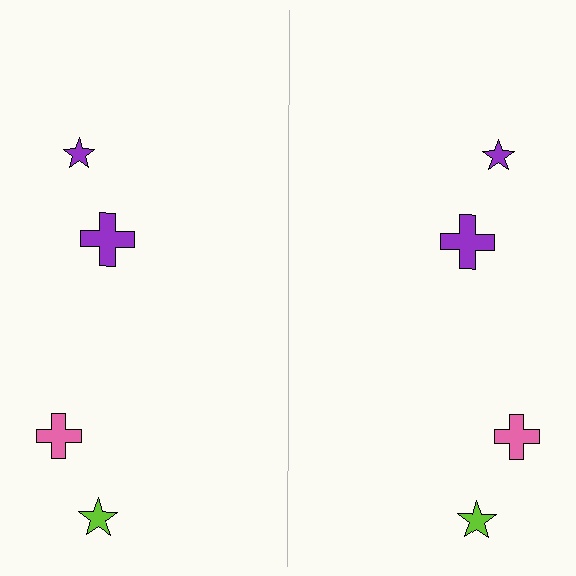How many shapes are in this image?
There are 8 shapes in this image.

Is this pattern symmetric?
Yes, this pattern has bilateral (reflection) symmetry.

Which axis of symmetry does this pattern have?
The pattern has a vertical axis of symmetry running through the center of the image.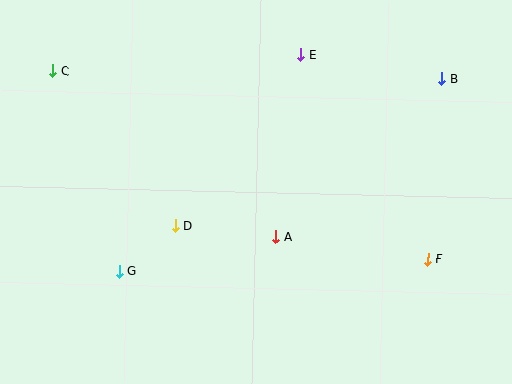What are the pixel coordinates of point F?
Point F is at (427, 259).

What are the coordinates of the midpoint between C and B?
The midpoint between C and B is at (247, 75).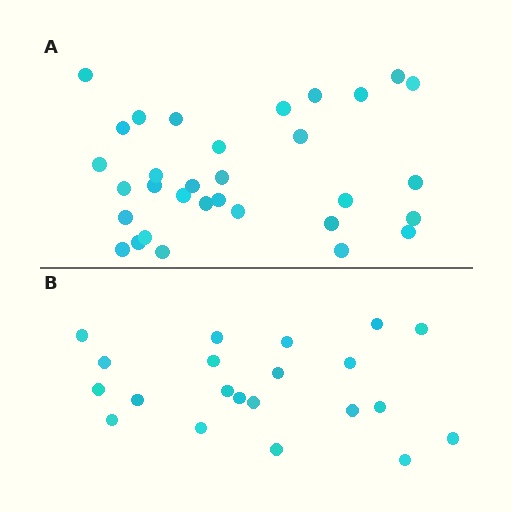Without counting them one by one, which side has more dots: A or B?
Region A (the top region) has more dots.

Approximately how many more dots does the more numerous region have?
Region A has roughly 12 or so more dots than region B.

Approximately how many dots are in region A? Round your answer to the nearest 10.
About 30 dots. (The exact count is 32, which rounds to 30.)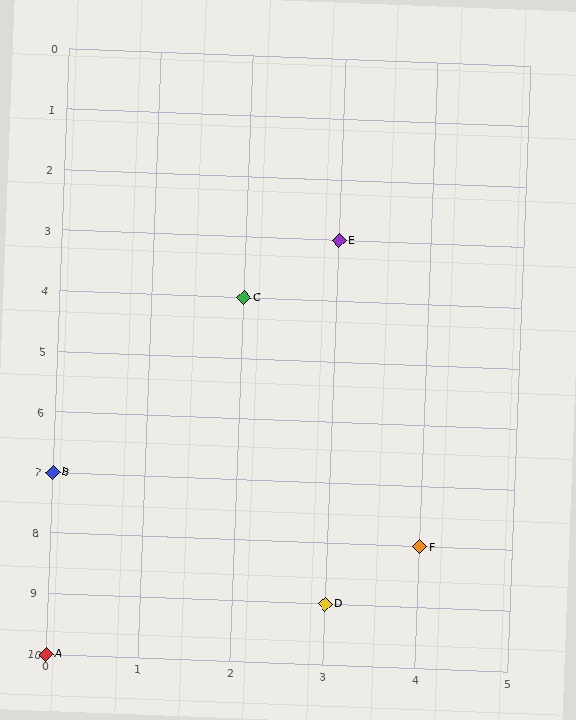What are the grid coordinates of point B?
Point B is at grid coordinates (0, 7).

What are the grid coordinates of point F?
Point F is at grid coordinates (4, 8).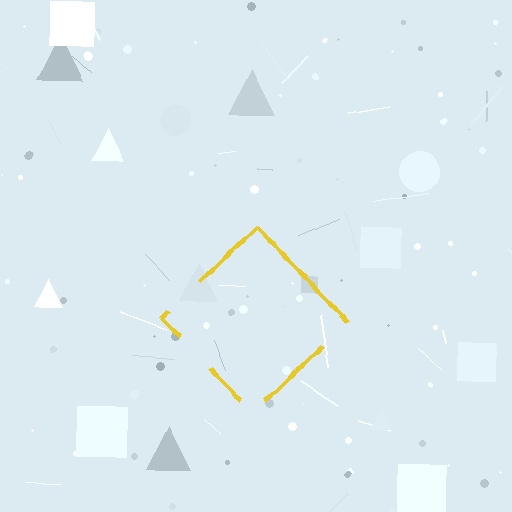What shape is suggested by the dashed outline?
The dashed outline suggests a diamond.